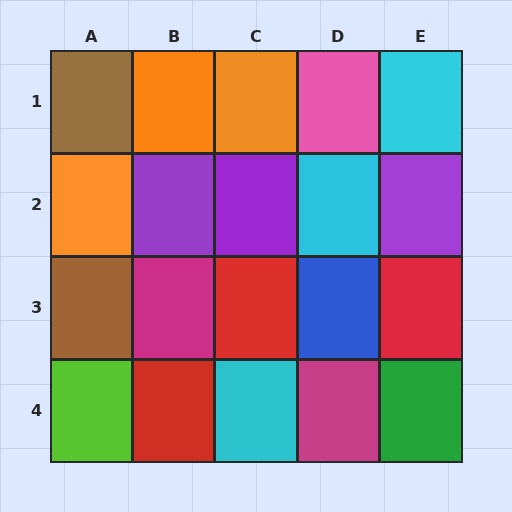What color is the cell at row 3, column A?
Brown.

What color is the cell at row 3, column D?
Blue.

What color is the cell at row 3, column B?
Magenta.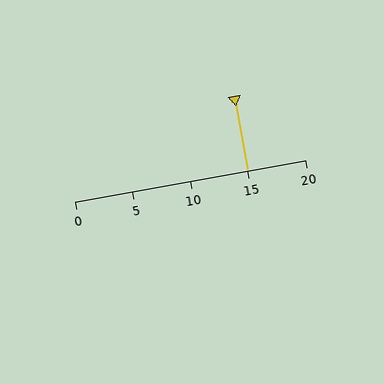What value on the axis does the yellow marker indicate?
The marker indicates approximately 15.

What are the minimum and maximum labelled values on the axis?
The axis runs from 0 to 20.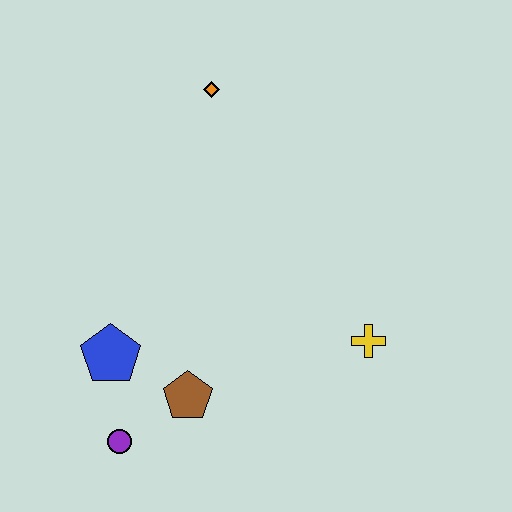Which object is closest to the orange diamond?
The blue pentagon is closest to the orange diamond.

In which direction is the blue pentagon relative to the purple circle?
The blue pentagon is above the purple circle.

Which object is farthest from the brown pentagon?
The orange diamond is farthest from the brown pentagon.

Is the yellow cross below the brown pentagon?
No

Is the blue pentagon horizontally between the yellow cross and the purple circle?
No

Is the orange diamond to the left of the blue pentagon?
No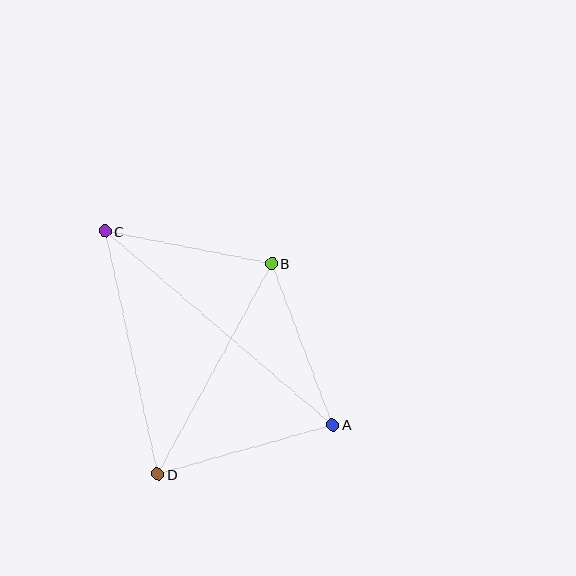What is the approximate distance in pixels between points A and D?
The distance between A and D is approximately 182 pixels.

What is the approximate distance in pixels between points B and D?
The distance between B and D is approximately 240 pixels.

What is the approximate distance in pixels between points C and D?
The distance between C and D is approximately 249 pixels.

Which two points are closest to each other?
Points B and C are closest to each other.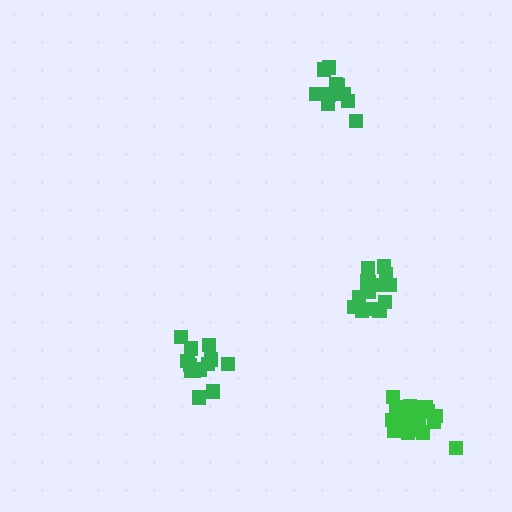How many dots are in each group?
Group 1: 19 dots, Group 2: 14 dots, Group 3: 14 dots, Group 4: 17 dots (64 total).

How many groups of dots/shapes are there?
There are 4 groups.